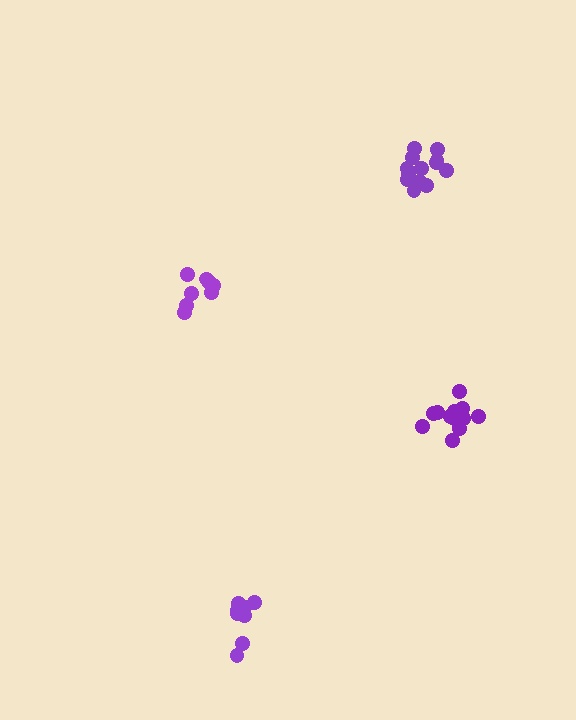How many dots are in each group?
Group 1: 13 dots, Group 2: 8 dots, Group 3: 8 dots, Group 4: 13 dots (42 total).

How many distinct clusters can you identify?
There are 4 distinct clusters.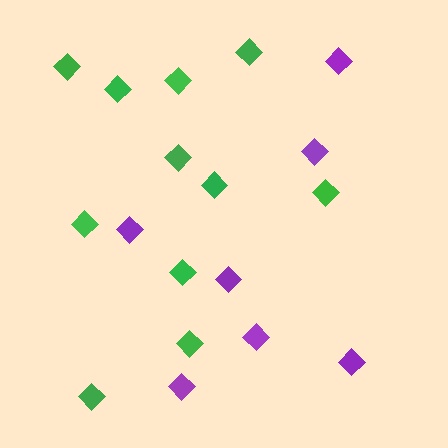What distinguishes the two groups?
There are 2 groups: one group of green diamonds (11) and one group of purple diamonds (7).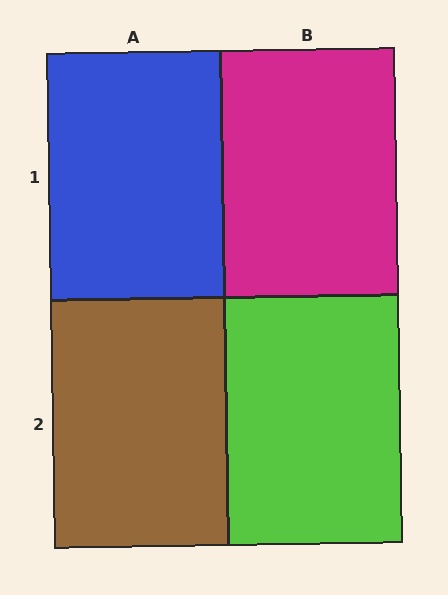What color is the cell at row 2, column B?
Lime.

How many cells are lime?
1 cell is lime.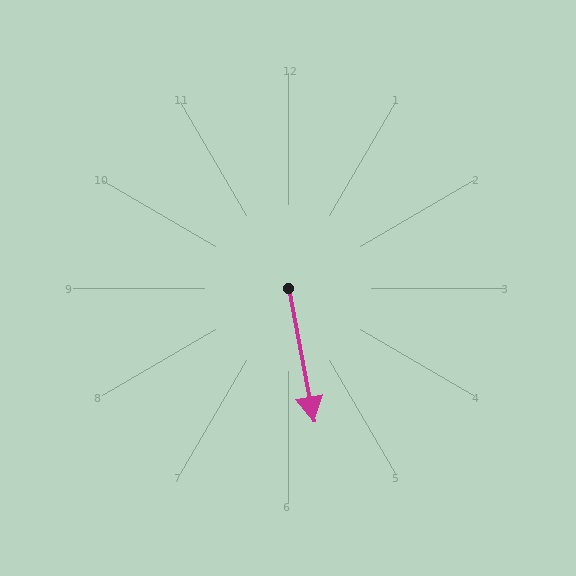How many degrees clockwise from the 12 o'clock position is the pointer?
Approximately 169 degrees.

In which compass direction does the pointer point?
South.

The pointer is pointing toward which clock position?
Roughly 6 o'clock.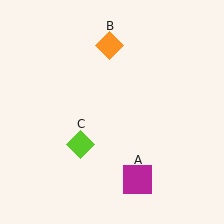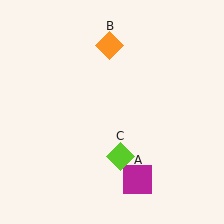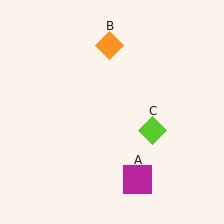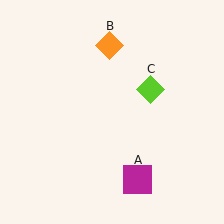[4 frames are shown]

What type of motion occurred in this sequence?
The lime diamond (object C) rotated counterclockwise around the center of the scene.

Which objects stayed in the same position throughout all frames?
Magenta square (object A) and orange diamond (object B) remained stationary.